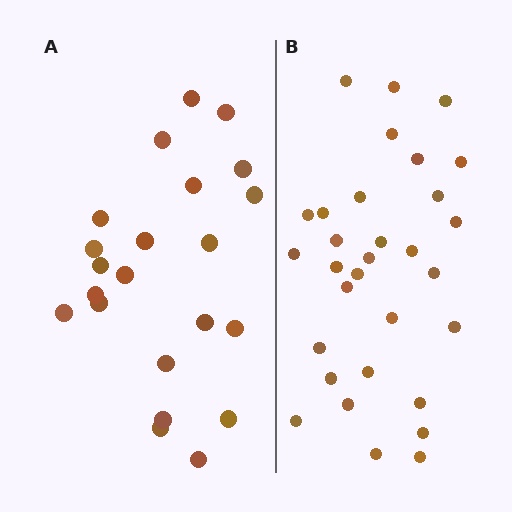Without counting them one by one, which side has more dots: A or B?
Region B (the right region) has more dots.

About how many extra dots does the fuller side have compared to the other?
Region B has roughly 8 or so more dots than region A.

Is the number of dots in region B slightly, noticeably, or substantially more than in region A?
Region B has noticeably more, but not dramatically so. The ratio is roughly 1.4 to 1.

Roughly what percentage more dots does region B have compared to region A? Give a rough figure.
About 40% more.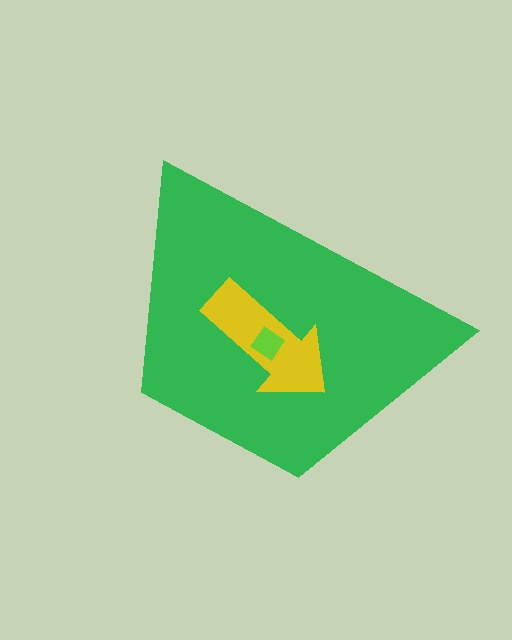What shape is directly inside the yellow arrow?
The lime diamond.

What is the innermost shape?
The lime diamond.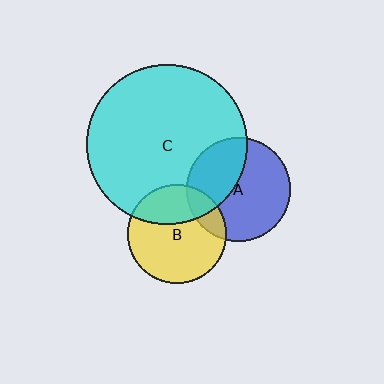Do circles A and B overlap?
Yes.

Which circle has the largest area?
Circle C (cyan).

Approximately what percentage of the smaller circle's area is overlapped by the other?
Approximately 15%.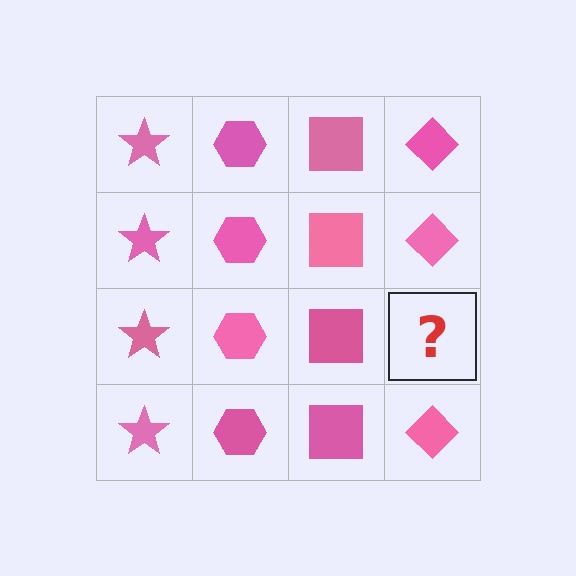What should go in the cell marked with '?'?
The missing cell should contain a pink diamond.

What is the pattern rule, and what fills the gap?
The rule is that each column has a consistent shape. The gap should be filled with a pink diamond.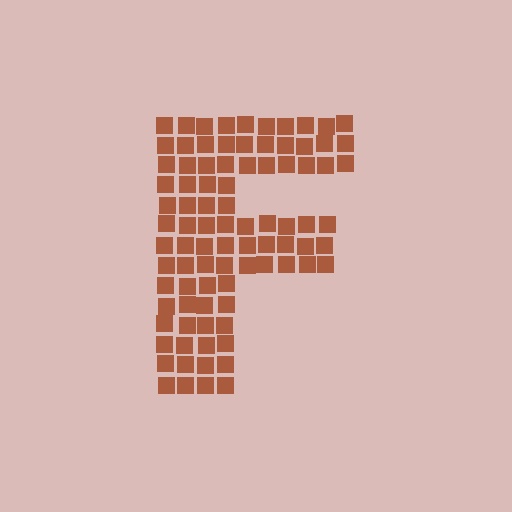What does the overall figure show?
The overall figure shows the letter F.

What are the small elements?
The small elements are squares.